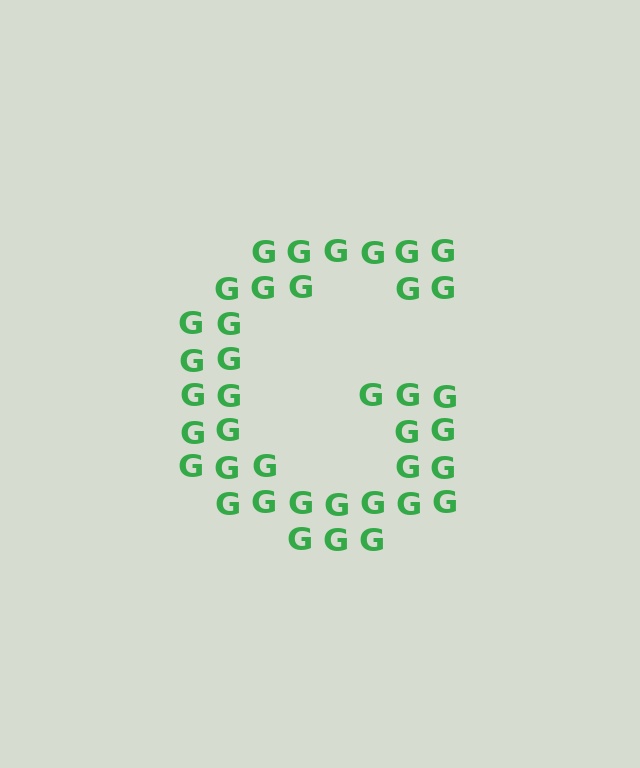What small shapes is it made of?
It is made of small letter G's.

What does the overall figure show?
The overall figure shows the letter G.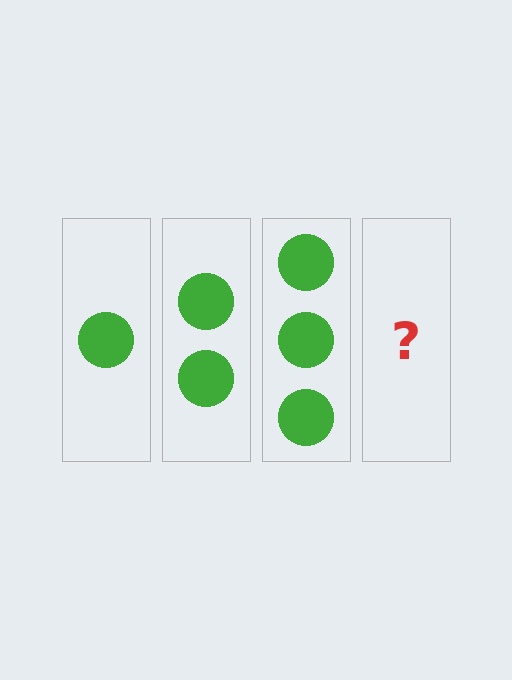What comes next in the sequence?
The next element should be 4 circles.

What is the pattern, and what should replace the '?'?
The pattern is that each step adds one more circle. The '?' should be 4 circles.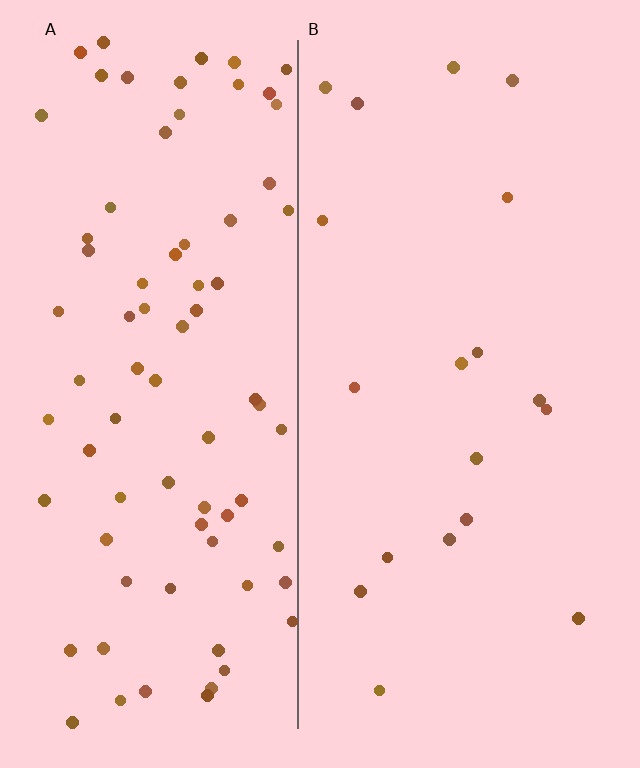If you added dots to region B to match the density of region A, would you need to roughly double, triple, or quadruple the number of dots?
Approximately quadruple.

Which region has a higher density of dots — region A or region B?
A (the left).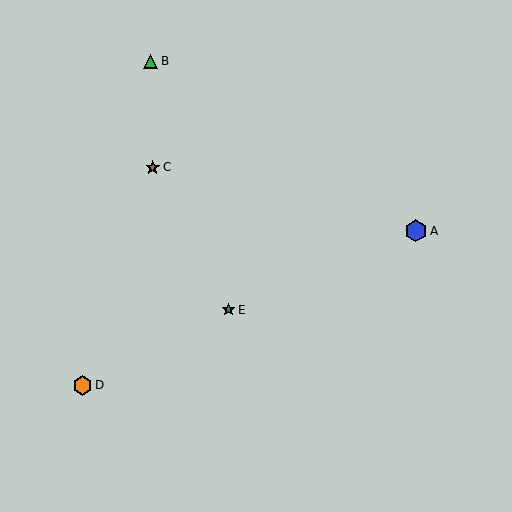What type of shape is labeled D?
Shape D is an orange hexagon.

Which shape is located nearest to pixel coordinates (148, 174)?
The brown star (labeled C) at (153, 167) is nearest to that location.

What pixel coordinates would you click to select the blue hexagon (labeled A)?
Click at (416, 231) to select the blue hexagon A.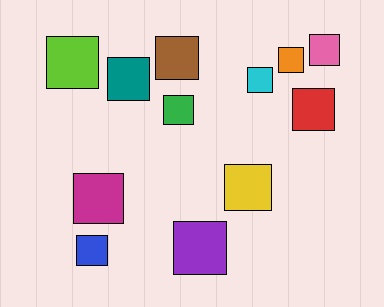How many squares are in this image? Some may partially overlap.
There are 12 squares.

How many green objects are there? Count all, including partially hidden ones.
There is 1 green object.